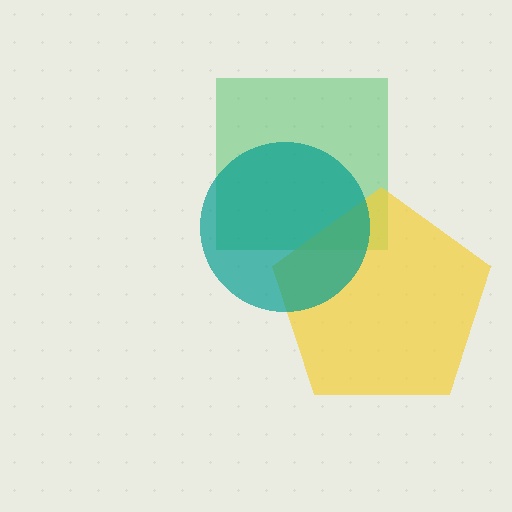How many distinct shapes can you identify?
There are 3 distinct shapes: a green square, a yellow pentagon, a teal circle.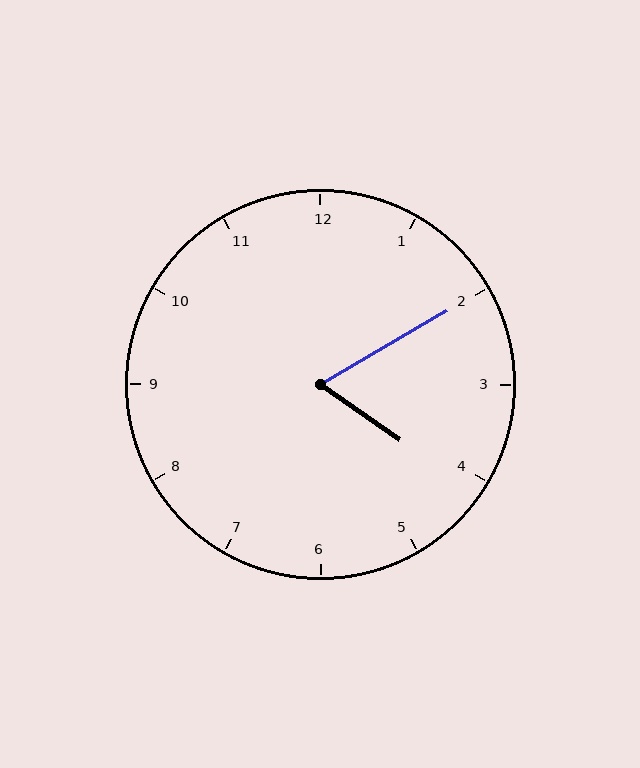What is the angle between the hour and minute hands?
Approximately 65 degrees.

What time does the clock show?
4:10.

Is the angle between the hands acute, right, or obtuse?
It is acute.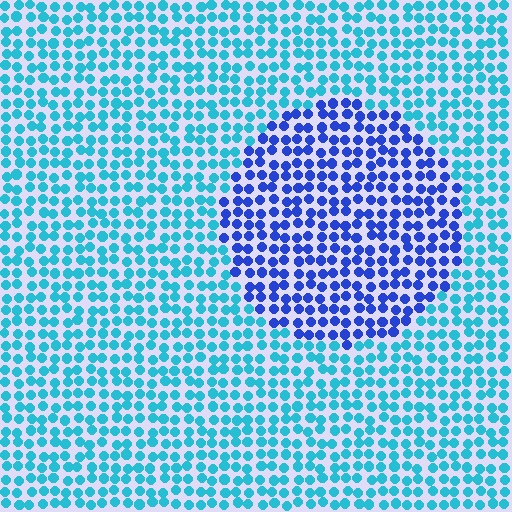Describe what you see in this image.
The image is filled with small cyan elements in a uniform arrangement. A circle-shaped region is visible where the elements are tinted to a slightly different hue, forming a subtle color boundary.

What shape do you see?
I see a circle.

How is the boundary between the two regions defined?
The boundary is defined purely by a slight shift in hue (about 43 degrees). Spacing, size, and orientation are identical on both sides.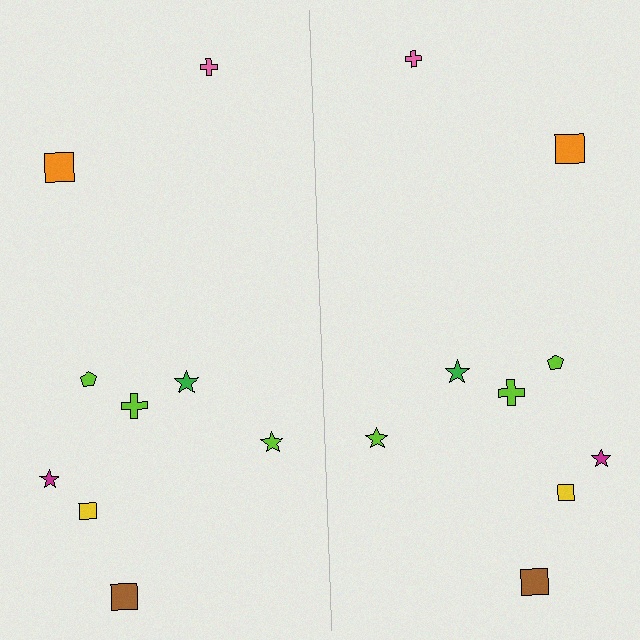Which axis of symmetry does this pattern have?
The pattern has a vertical axis of symmetry running through the center of the image.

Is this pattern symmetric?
Yes, this pattern has bilateral (reflection) symmetry.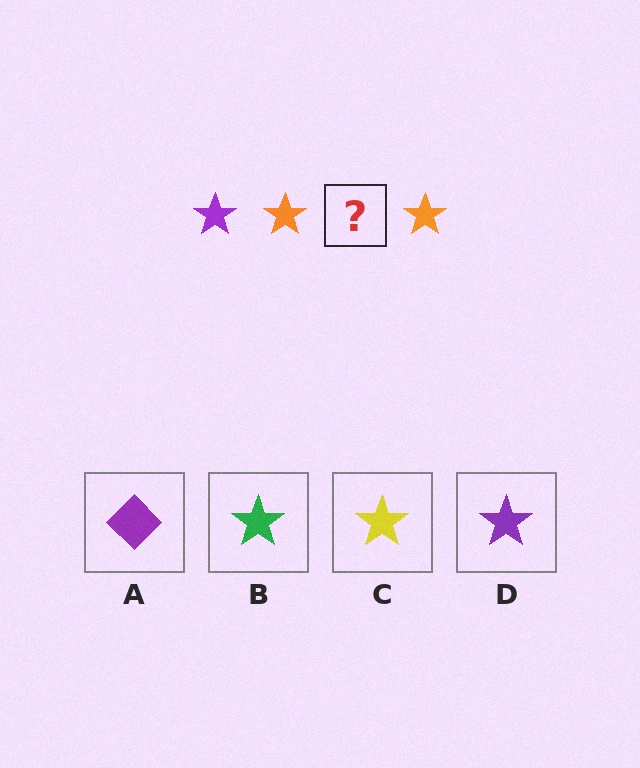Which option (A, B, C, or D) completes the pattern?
D.